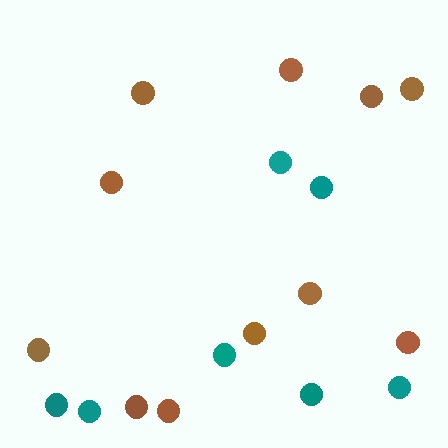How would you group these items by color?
There are 2 groups: one group of brown circles (11) and one group of teal circles (7).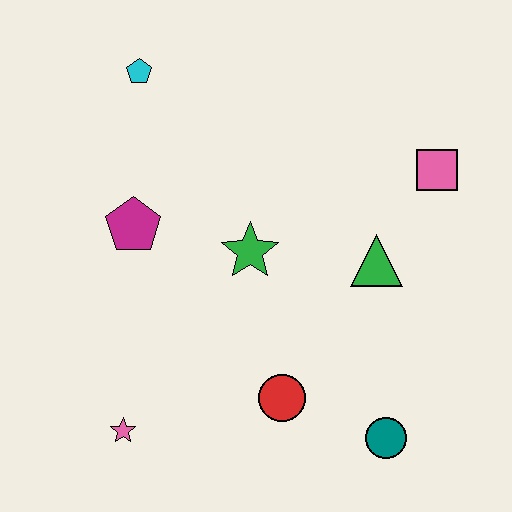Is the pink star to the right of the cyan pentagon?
No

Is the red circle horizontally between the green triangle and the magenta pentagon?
Yes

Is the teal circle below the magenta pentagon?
Yes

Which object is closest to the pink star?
The red circle is closest to the pink star.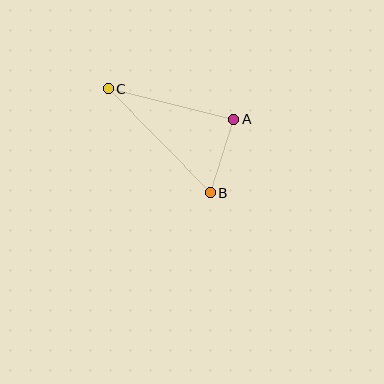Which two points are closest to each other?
Points A and B are closest to each other.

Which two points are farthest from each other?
Points B and C are farthest from each other.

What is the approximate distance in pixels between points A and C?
The distance between A and C is approximately 129 pixels.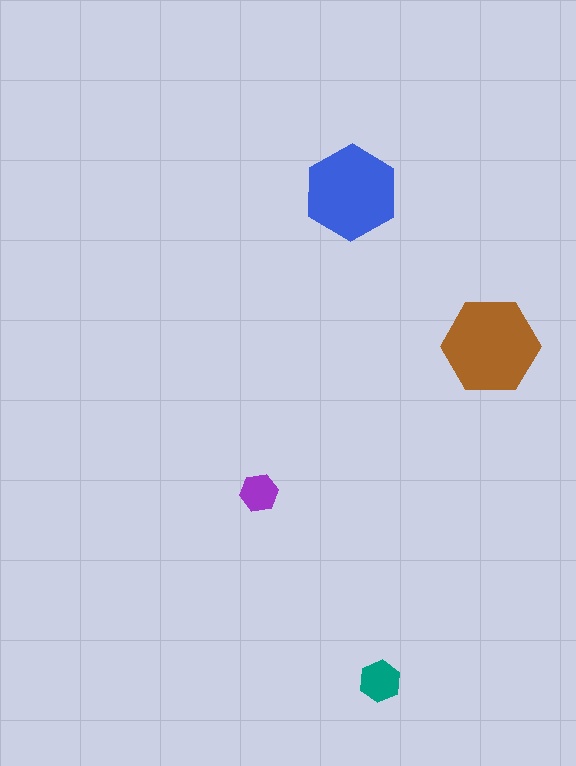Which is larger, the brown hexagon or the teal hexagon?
The brown one.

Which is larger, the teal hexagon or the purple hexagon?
The teal one.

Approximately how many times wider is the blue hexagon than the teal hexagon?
About 2.5 times wider.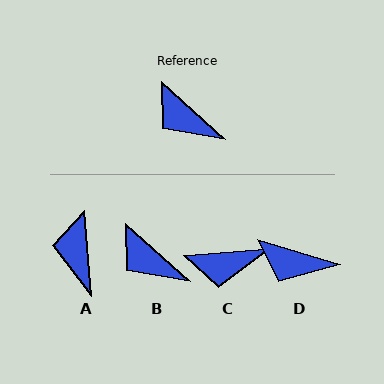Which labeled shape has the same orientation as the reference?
B.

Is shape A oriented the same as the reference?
No, it is off by about 43 degrees.